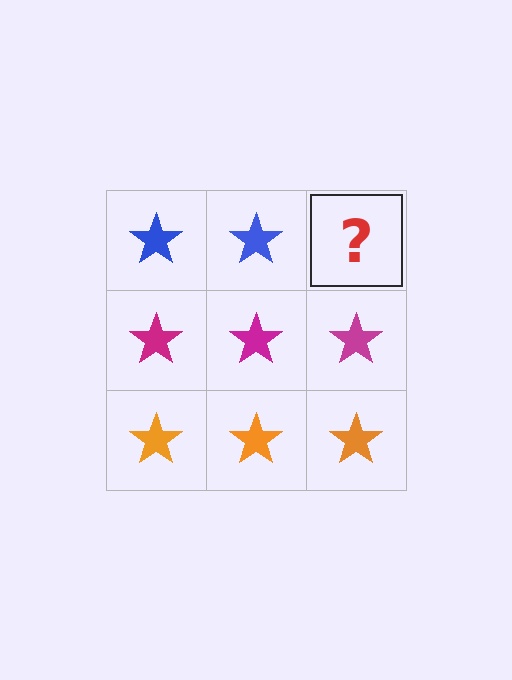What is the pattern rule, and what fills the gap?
The rule is that each row has a consistent color. The gap should be filled with a blue star.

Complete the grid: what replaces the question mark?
The question mark should be replaced with a blue star.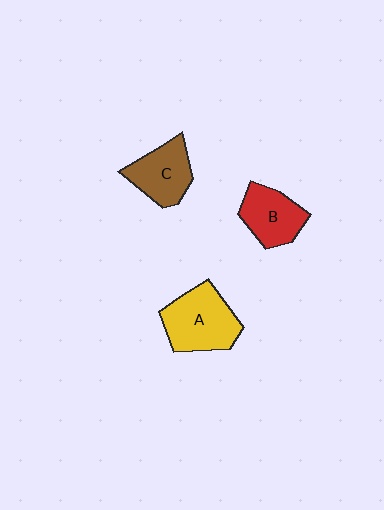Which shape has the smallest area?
Shape B (red).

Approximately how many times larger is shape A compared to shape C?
Approximately 1.3 times.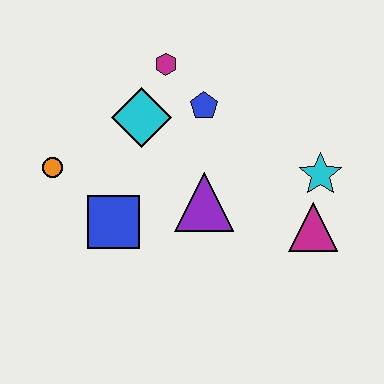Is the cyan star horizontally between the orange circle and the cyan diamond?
No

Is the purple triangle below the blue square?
No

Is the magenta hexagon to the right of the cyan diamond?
Yes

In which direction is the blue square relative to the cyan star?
The blue square is to the left of the cyan star.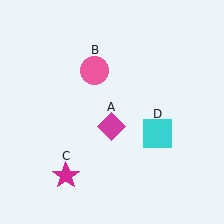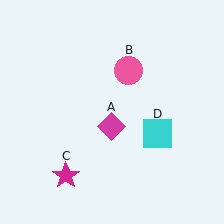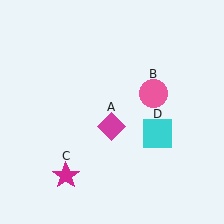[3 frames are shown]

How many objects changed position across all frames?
1 object changed position: pink circle (object B).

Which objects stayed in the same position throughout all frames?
Magenta diamond (object A) and magenta star (object C) and cyan square (object D) remained stationary.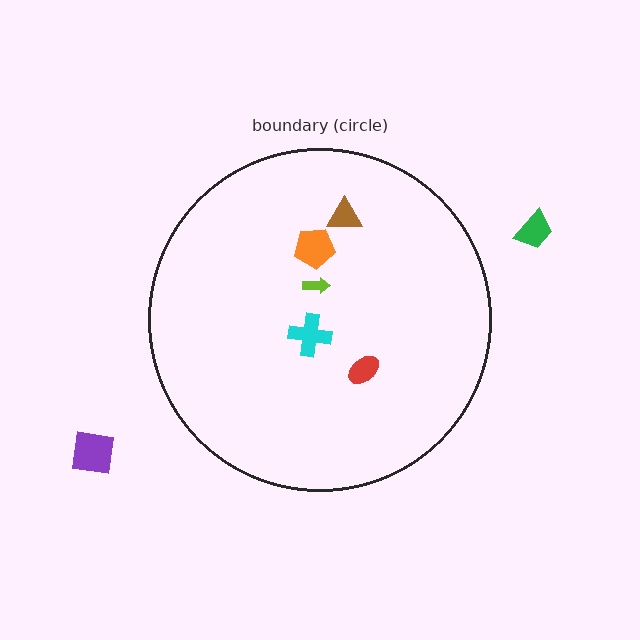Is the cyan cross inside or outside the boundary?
Inside.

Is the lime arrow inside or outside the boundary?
Inside.